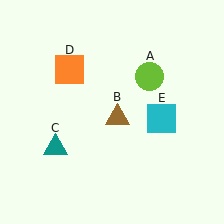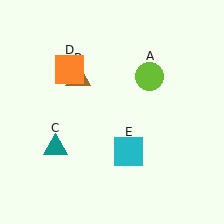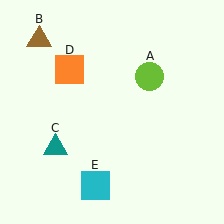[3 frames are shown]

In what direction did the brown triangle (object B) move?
The brown triangle (object B) moved up and to the left.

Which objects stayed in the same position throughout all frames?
Lime circle (object A) and teal triangle (object C) and orange square (object D) remained stationary.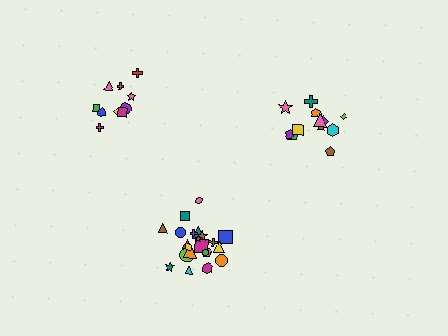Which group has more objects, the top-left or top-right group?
The top-right group.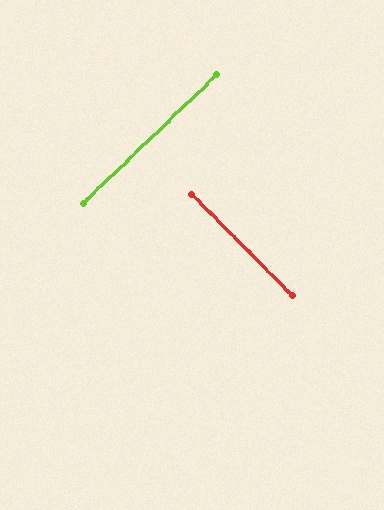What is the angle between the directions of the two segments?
Approximately 89 degrees.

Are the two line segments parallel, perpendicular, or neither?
Perpendicular — they meet at approximately 89°.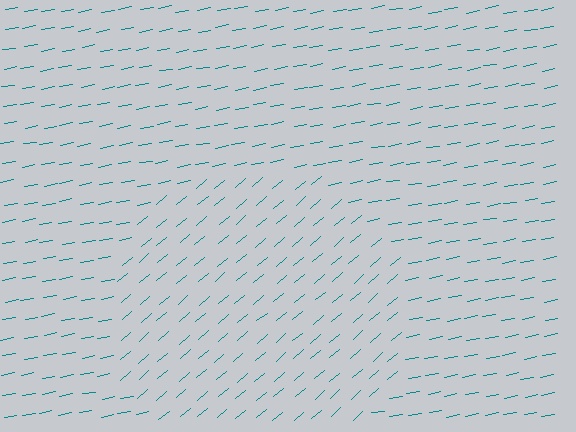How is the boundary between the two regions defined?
The boundary is defined purely by a change in line orientation (approximately 30 degrees difference). All lines are the same color and thickness.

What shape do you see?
I see a circle.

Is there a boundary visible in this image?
Yes, there is a texture boundary formed by a change in line orientation.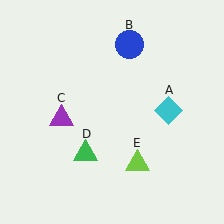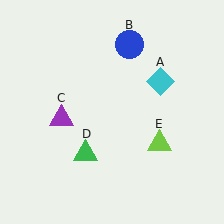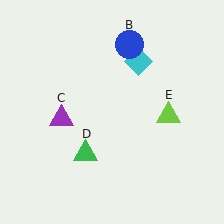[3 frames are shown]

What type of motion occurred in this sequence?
The cyan diamond (object A), lime triangle (object E) rotated counterclockwise around the center of the scene.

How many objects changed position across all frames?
2 objects changed position: cyan diamond (object A), lime triangle (object E).